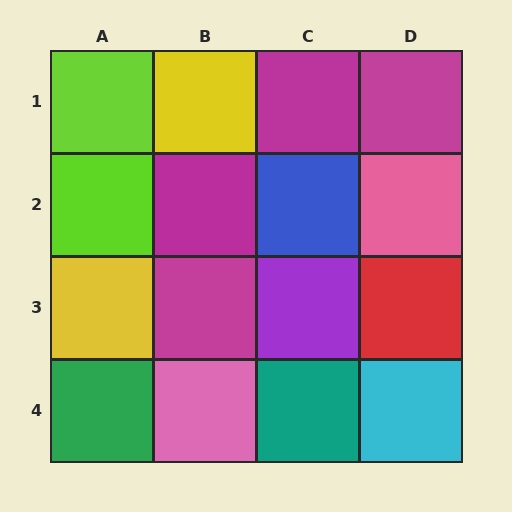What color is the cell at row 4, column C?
Teal.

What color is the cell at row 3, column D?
Red.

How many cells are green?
1 cell is green.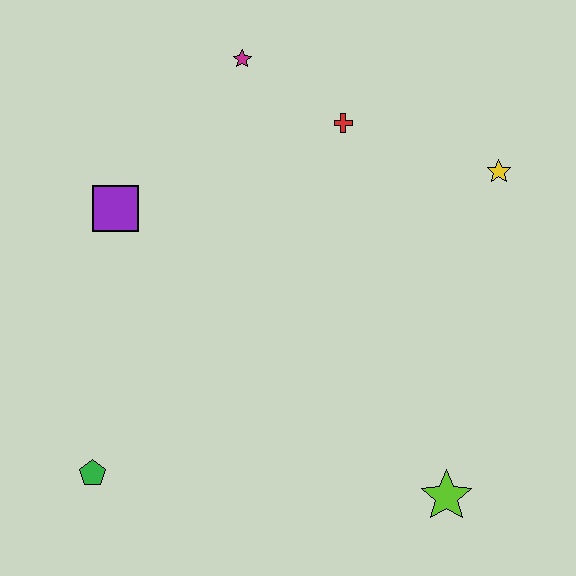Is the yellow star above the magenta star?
No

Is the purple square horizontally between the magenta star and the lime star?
No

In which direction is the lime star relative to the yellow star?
The lime star is below the yellow star.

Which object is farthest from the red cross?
The green pentagon is farthest from the red cross.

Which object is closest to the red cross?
The magenta star is closest to the red cross.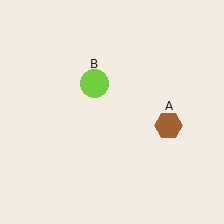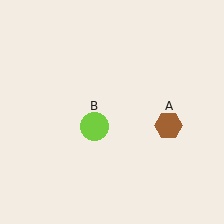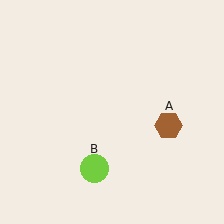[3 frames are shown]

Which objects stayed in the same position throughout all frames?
Brown hexagon (object A) remained stationary.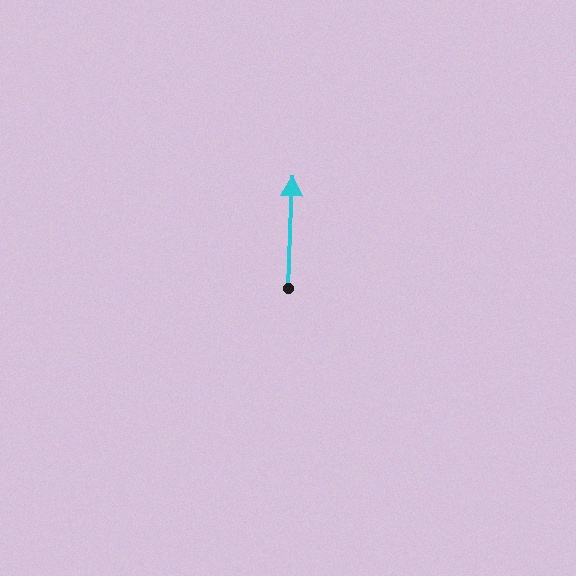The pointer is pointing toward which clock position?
Roughly 12 o'clock.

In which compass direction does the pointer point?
North.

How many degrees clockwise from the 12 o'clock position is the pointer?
Approximately 2 degrees.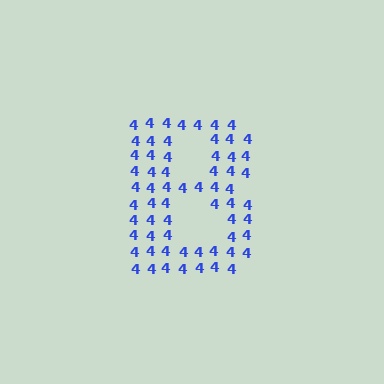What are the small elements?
The small elements are digit 4's.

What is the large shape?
The large shape is the letter B.